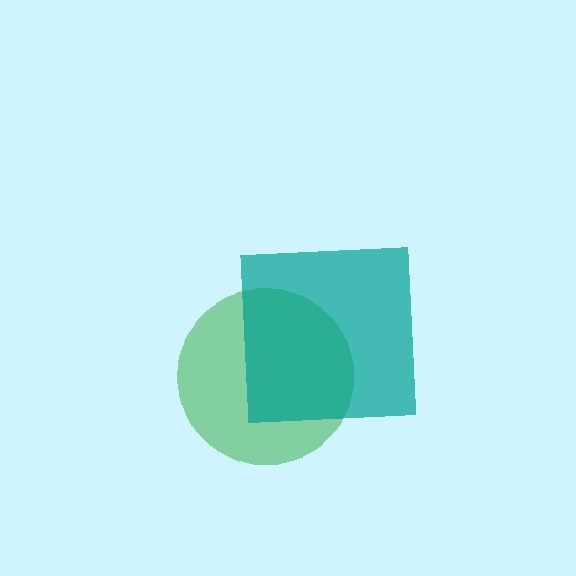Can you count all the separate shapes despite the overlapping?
Yes, there are 2 separate shapes.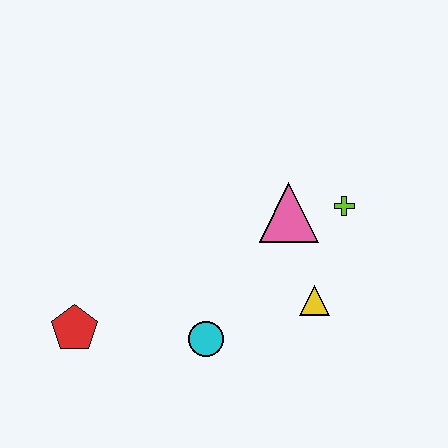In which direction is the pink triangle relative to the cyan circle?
The pink triangle is above the cyan circle.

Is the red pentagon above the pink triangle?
No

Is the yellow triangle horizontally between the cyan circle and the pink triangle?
No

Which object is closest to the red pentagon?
The cyan circle is closest to the red pentagon.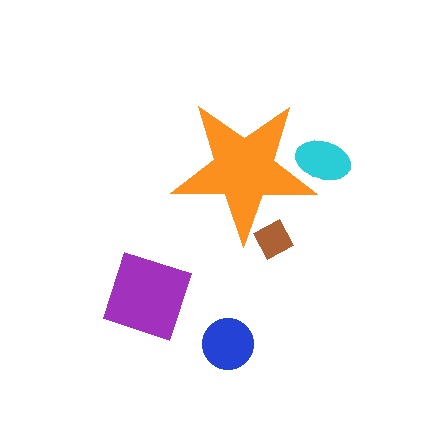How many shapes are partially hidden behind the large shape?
2 shapes are partially hidden.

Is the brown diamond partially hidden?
Yes, the brown diamond is partially hidden behind the orange star.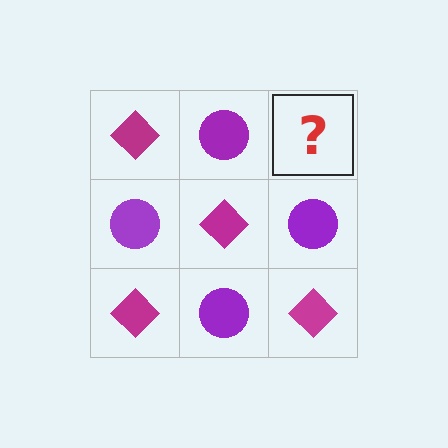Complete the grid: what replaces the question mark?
The question mark should be replaced with a magenta diamond.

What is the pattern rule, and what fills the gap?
The rule is that it alternates magenta diamond and purple circle in a checkerboard pattern. The gap should be filled with a magenta diamond.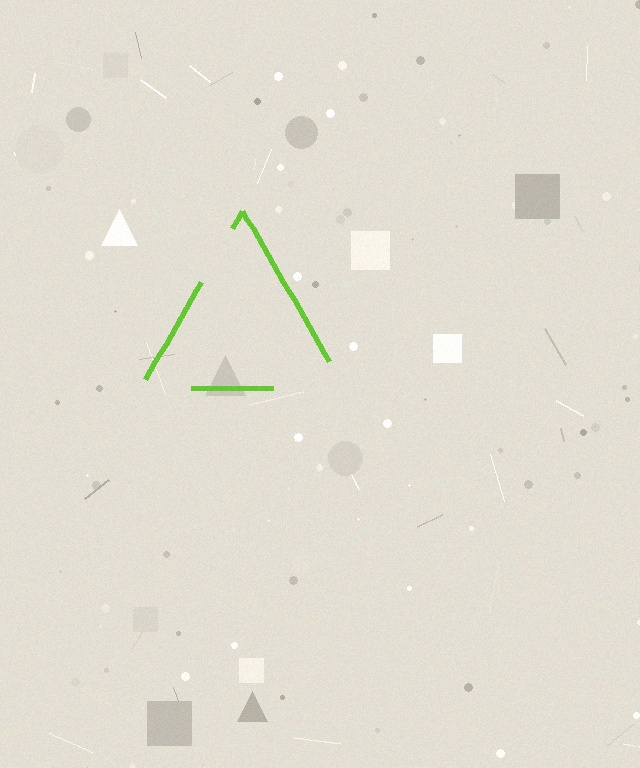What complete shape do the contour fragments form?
The contour fragments form a triangle.